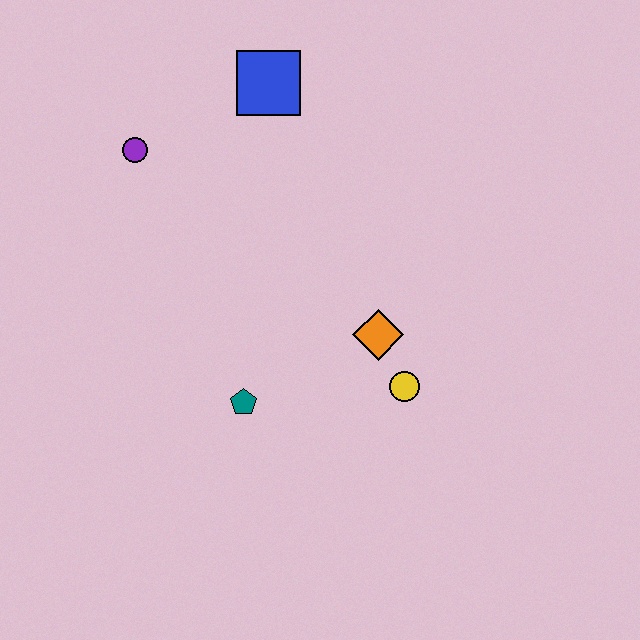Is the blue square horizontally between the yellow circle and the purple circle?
Yes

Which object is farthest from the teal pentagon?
The blue square is farthest from the teal pentagon.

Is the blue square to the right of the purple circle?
Yes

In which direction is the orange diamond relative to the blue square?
The orange diamond is below the blue square.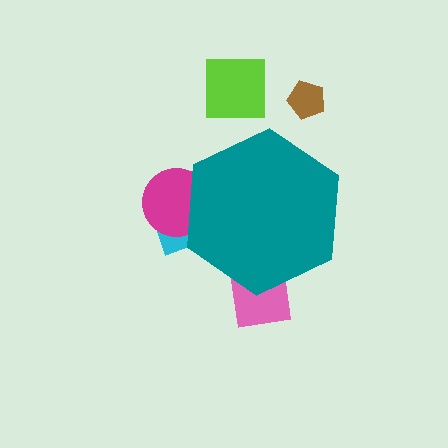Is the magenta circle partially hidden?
Yes, the magenta circle is partially hidden behind the teal hexagon.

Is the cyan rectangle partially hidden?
Yes, the cyan rectangle is partially hidden behind the teal hexagon.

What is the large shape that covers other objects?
A teal hexagon.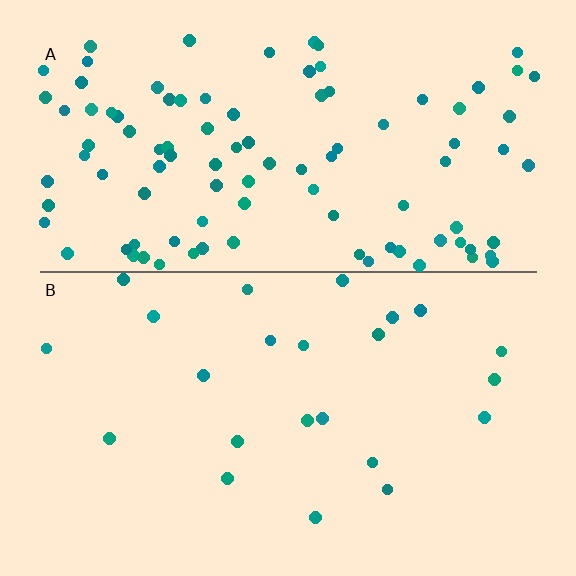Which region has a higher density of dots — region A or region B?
A (the top).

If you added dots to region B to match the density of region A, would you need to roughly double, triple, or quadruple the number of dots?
Approximately quadruple.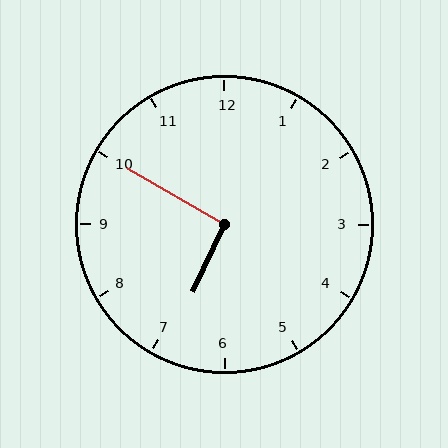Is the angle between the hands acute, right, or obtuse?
It is right.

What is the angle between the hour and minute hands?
Approximately 95 degrees.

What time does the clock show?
6:50.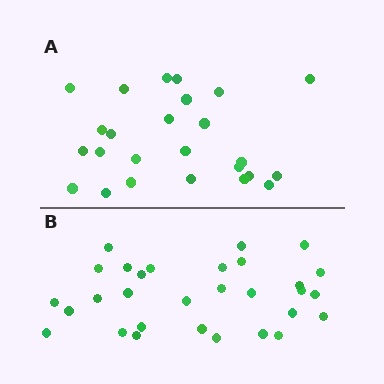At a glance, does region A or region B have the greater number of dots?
Region B (the bottom region) has more dots.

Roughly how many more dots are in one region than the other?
Region B has about 5 more dots than region A.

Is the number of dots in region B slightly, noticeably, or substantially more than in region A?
Region B has only slightly more — the two regions are fairly close. The ratio is roughly 1.2 to 1.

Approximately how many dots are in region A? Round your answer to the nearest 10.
About 20 dots. (The exact count is 25, which rounds to 20.)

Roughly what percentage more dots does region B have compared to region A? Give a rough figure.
About 20% more.